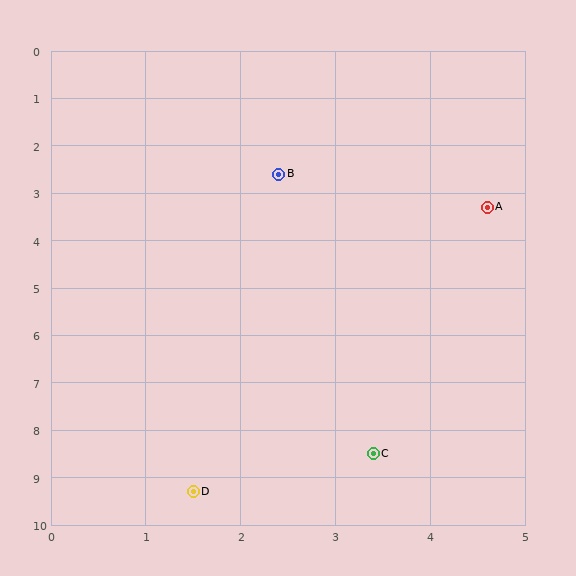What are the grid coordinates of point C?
Point C is at approximately (3.4, 8.5).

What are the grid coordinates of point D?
Point D is at approximately (1.5, 9.3).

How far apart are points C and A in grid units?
Points C and A are about 5.3 grid units apart.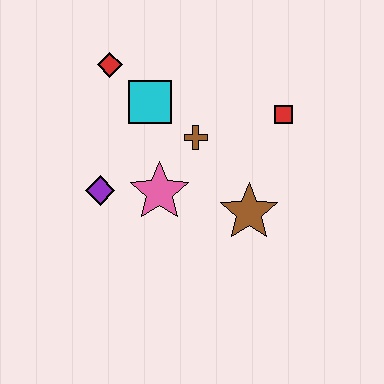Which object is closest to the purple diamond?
The pink star is closest to the purple diamond.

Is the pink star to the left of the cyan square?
No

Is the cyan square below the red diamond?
Yes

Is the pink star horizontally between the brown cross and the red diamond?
Yes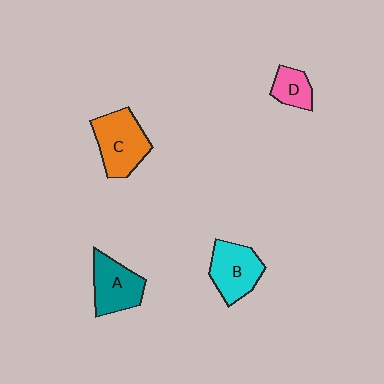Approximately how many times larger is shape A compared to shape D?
Approximately 1.8 times.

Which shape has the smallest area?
Shape D (pink).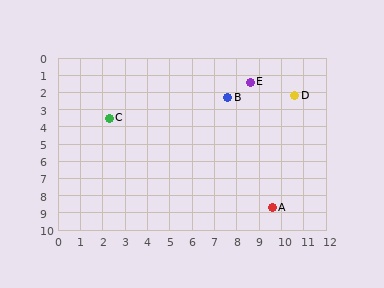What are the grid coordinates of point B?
Point B is at approximately (7.6, 2.3).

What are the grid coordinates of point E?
Point E is at approximately (8.6, 1.4).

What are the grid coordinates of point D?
Point D is at approximately (10.6, 2.2).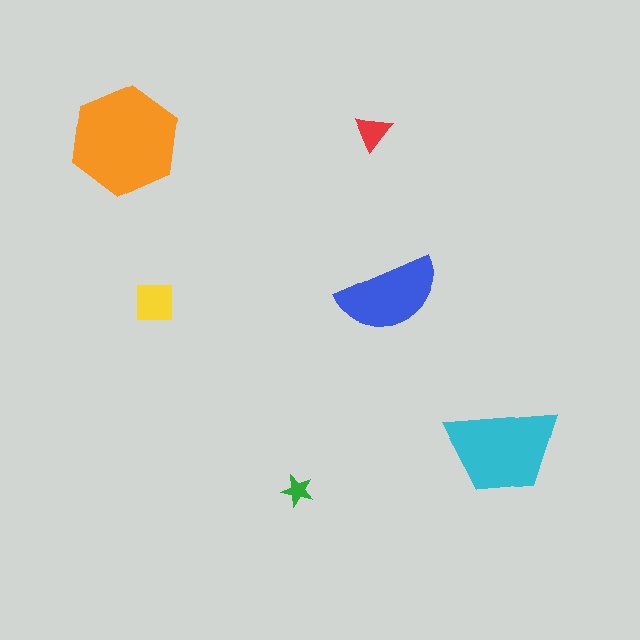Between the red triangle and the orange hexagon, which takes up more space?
The orange hexagon.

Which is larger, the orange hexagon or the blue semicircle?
The orange hexagon.